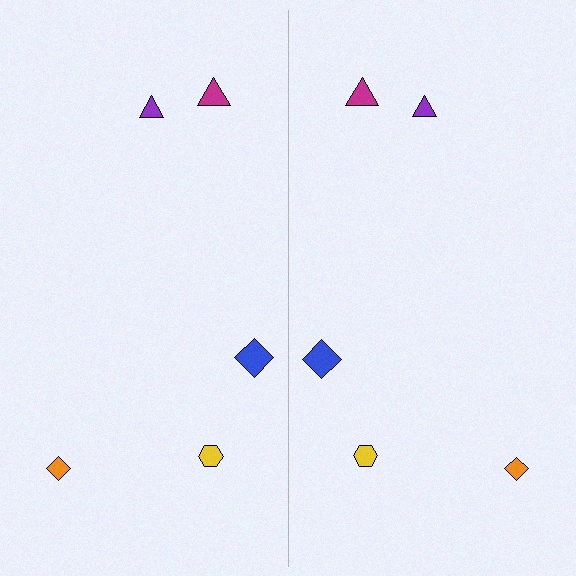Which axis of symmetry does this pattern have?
The pattern has a vertical axis of symmetry running through the center of the image.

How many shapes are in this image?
There are 10 shapes in this image.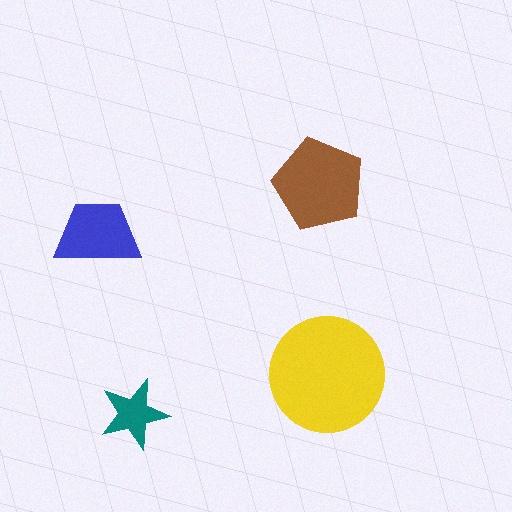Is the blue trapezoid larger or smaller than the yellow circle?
Smaller.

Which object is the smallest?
The teal star.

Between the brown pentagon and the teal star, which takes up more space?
The brown pentagon.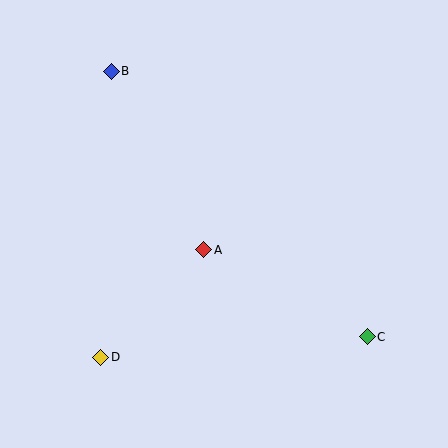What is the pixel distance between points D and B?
The distance between D and B is 286 pixels.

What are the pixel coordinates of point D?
Point D is at (101, 357).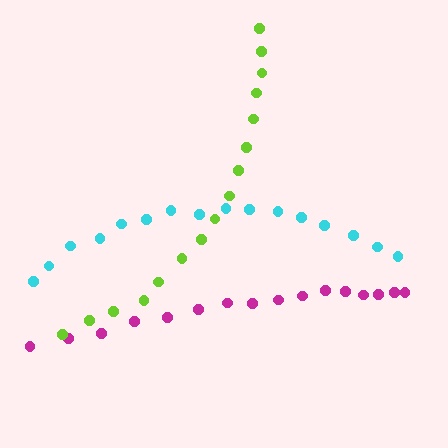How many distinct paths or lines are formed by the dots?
There are 3 distinct paths.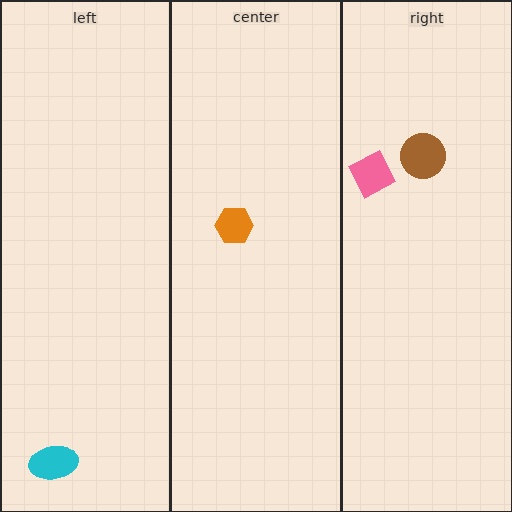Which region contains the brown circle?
The right region.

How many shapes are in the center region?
1.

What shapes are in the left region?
The cyan ellipse.